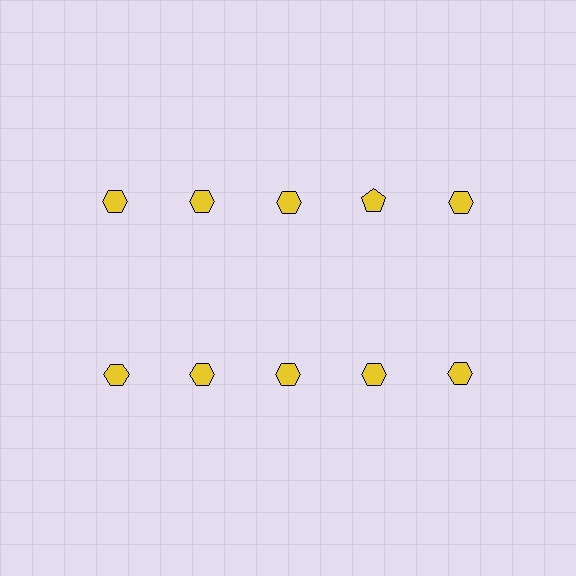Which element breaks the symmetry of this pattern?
The yellow pentagon in the top row, second from right column breaks the symmetry. All other shapes are yellow hexagons.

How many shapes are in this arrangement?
There are 10 shapes arranged in a grid pattern.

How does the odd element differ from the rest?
It has a different shape: pentagon instead of hexagon.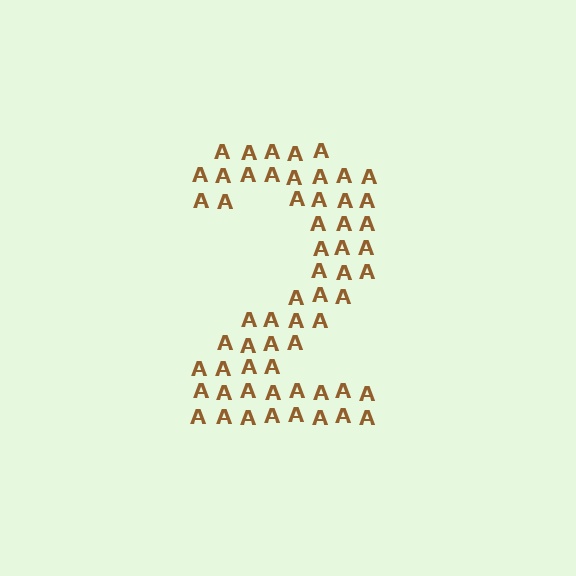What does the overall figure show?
The overall figure shows the digit 2.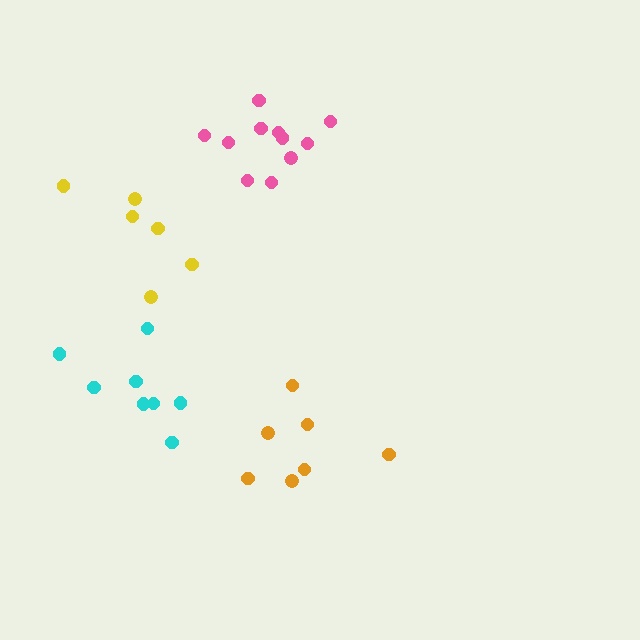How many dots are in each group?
Group 1: 8 dots, Group 2: 7 dots, Group 3: 6 dots, Group 4: 11 dots (32 total).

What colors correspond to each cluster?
The clusters are colored: cyan, orange, yellow, pink.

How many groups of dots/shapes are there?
There are 4 groups.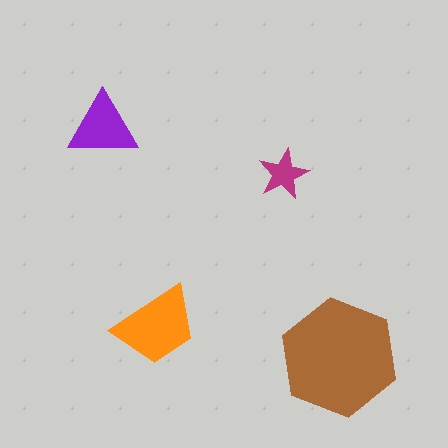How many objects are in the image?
There are 4 objects in the image.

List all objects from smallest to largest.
The magenta star, the purple triangle, the orange trapezoid, the brown hexagon.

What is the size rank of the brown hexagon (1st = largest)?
1st.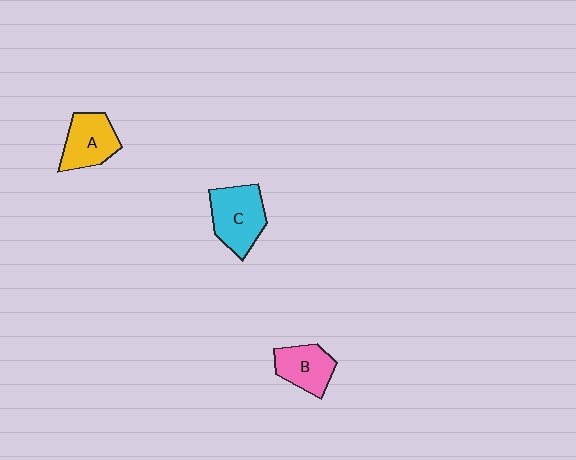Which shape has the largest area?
Shape C (cyan).